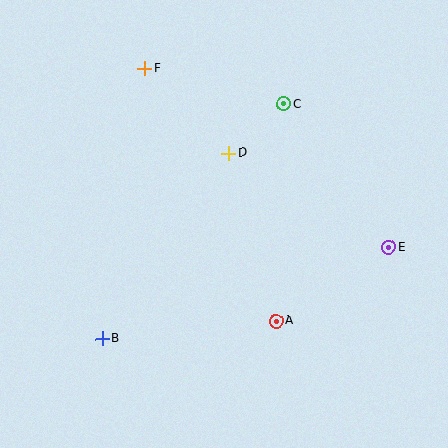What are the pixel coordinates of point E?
Point E is at (388, 247).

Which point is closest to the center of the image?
Point D at (229, 153) is closest to the center.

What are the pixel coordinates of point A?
Point A is at (276, 321).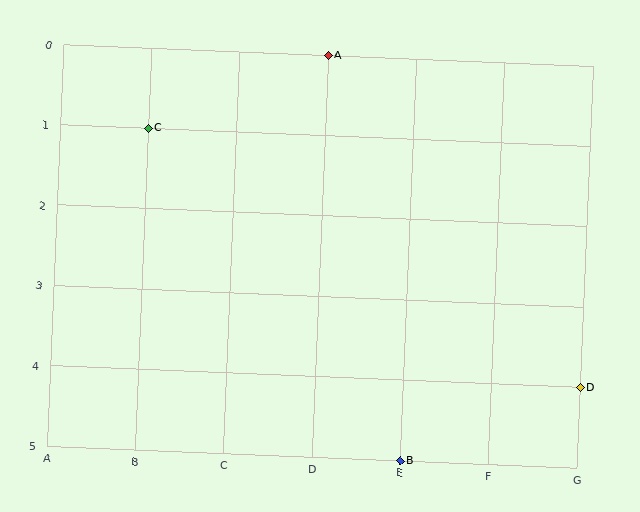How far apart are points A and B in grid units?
Points A and B are 1 column and 5 rows apart (about 5.1 grid units diagonally).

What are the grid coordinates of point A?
Point A is at grid coordinates (D, 0).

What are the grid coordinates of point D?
Point D is at grid coordinates (G, 4).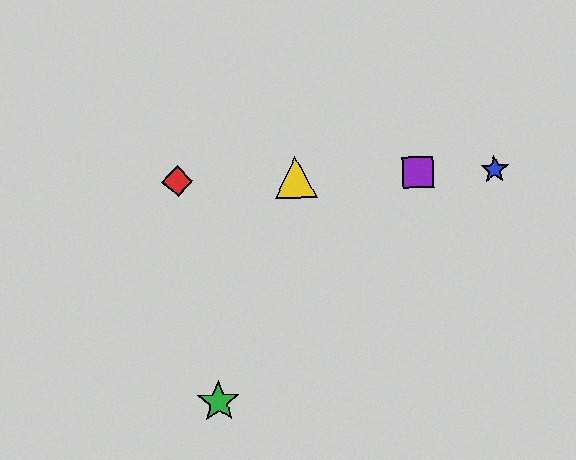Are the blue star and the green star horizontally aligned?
No, the blue star is at y≈170 and the green star is at y≈402.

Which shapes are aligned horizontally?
The red diamond, the blue star, the yellow triangle, the purple square are aligned horizontally.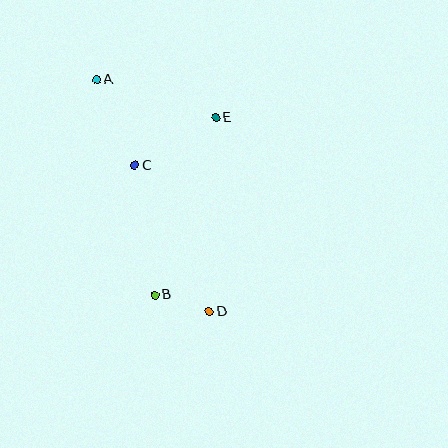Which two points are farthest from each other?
Points A and D are farthest from each other.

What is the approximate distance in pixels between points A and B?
The distance between A and B is approximately 223 pixels.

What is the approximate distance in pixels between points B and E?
The distance between B and E is approximately 188 pixels.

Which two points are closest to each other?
Points B and D are closest to each other.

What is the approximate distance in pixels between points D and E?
The distance between D and E is approximately 194 pixels.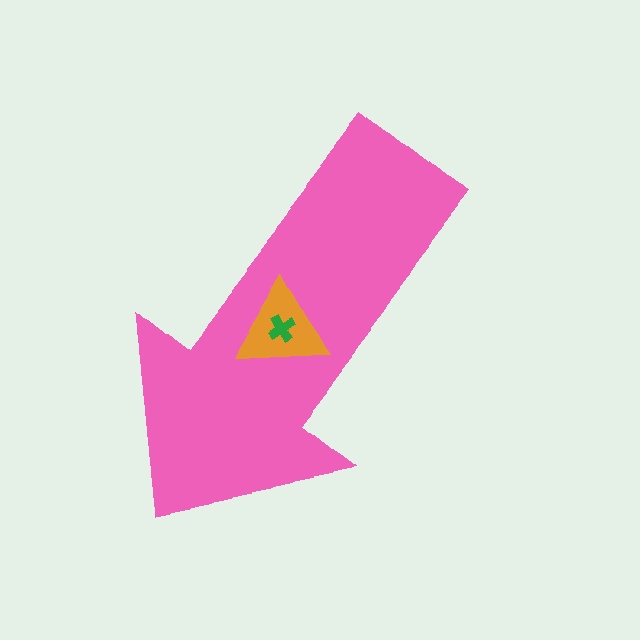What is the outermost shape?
The pink arrow.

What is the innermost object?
The green cross.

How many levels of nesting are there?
3.